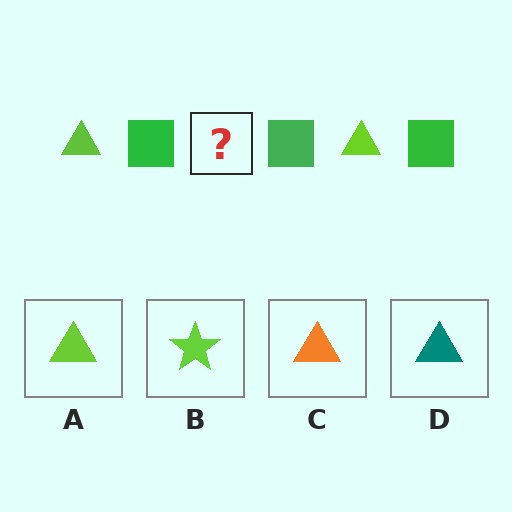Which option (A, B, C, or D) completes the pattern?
A.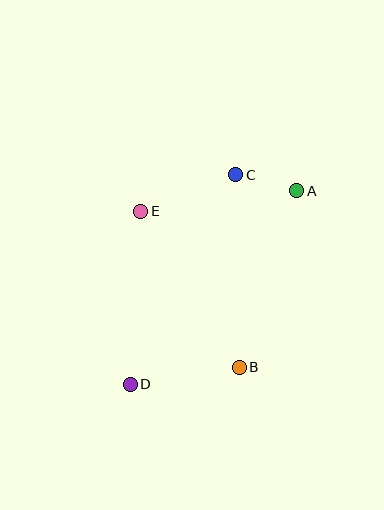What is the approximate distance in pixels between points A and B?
The distance between A and B is approximately 186 pixels.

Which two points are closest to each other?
Points A and C are closest to each other.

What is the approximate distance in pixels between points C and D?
The distance between C and D is approximately 234 pixels.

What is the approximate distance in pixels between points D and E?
The distance between D and E is approximately 174 pixels.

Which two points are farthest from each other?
Points A and D are farthest from each other.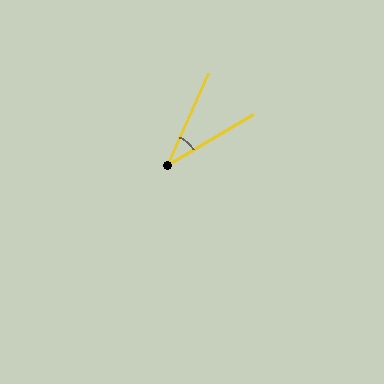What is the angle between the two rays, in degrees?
Approximately 35 degrees.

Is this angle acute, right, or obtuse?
It is acute.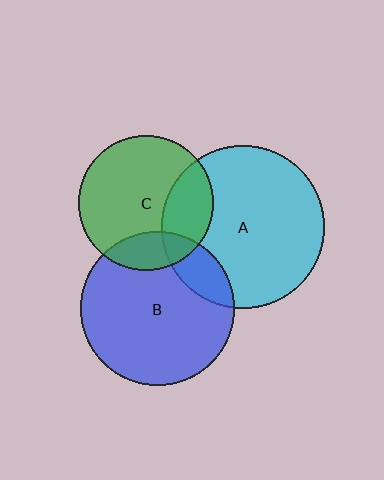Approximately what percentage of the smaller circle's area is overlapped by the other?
Approximately 25%.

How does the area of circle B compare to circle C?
Approximately 1.3 times.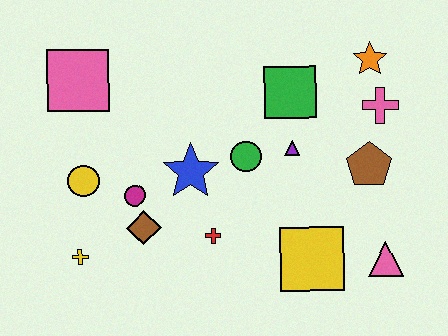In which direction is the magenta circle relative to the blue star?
The magenta circle is to the left of the blue star.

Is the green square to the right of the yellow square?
No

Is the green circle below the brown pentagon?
No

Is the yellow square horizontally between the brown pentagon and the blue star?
Yes